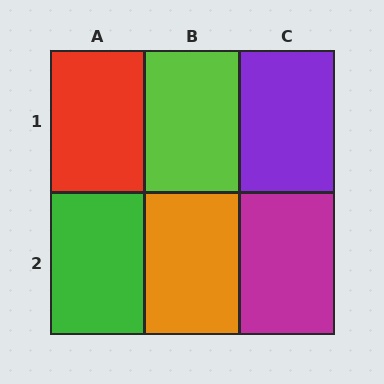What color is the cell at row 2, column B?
Orange.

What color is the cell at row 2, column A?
Green.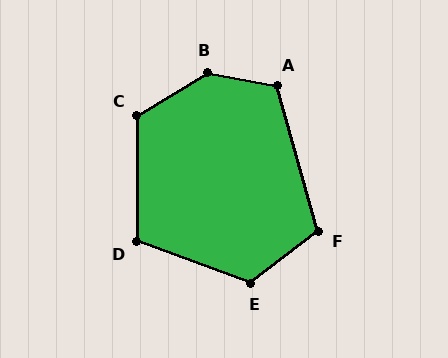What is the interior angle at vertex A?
Approximately 116 degrees (obtuse).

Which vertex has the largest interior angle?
B, at approximately 138 degrees.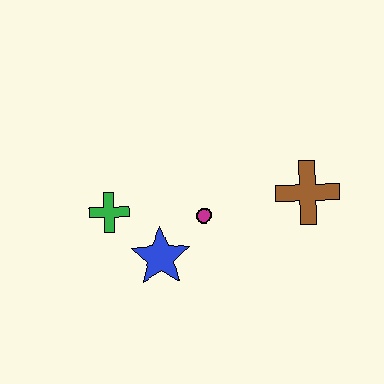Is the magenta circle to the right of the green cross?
Yes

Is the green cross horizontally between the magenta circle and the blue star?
No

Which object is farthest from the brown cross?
The green cross is farthest from the brown cross.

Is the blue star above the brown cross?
No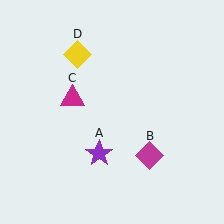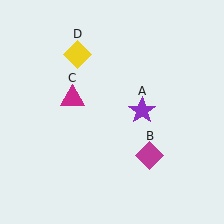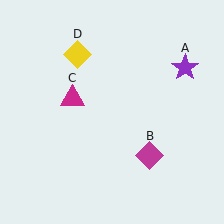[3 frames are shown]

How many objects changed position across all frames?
1 object changed position: purple star (object A).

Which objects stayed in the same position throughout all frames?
Magenta diamond (object B) and magenta triangle (object C) and yellow diamond (object D) remained stationary.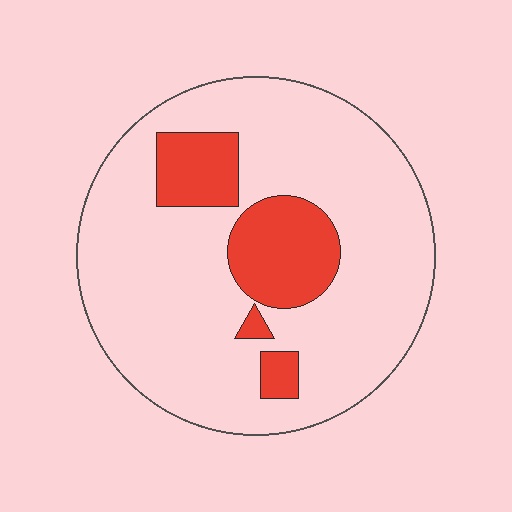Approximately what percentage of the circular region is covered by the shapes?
Approximately 20%.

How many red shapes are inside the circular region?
4.